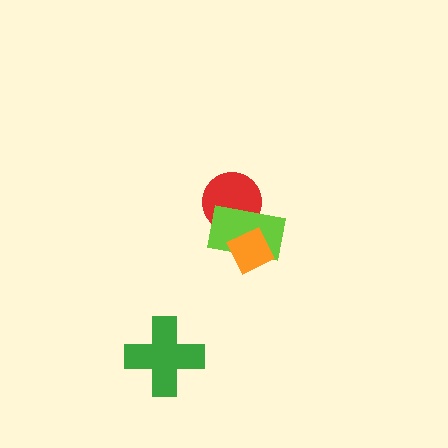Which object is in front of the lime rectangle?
The orange diamond is in front of the lime rectangle.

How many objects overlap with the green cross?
0 objects overlap with the green cross.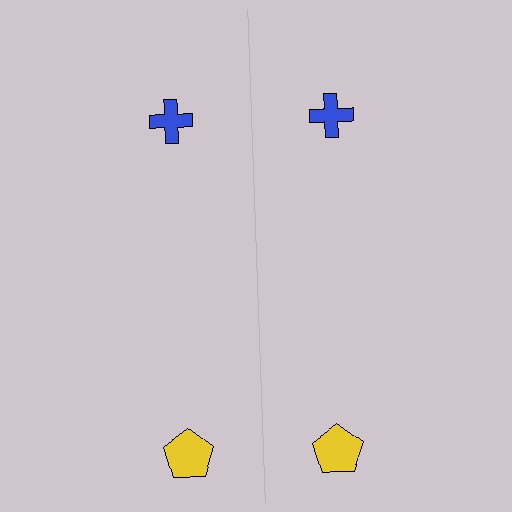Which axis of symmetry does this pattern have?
The pattern has a vertical axis of symmetry running through the center of the image.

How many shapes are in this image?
There are 4 shapes in this image.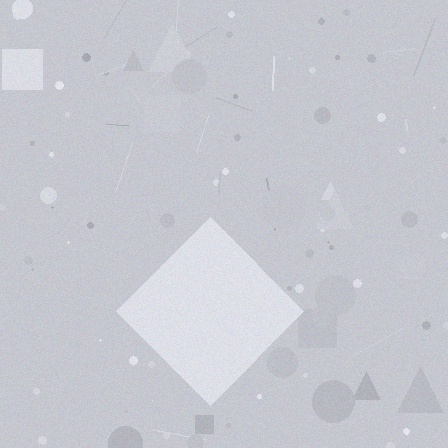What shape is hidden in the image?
A diamond is hidden in the image.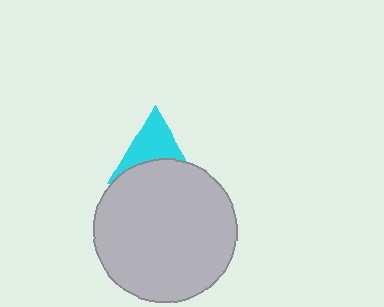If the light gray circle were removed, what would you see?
You would see the complete cyan triangle.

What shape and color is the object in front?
The object in front is a light gray circle.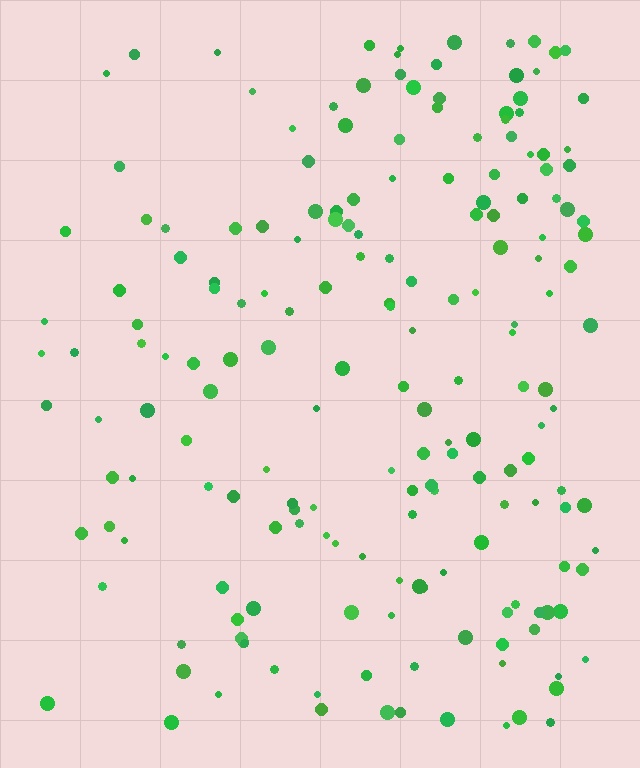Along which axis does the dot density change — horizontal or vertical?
Horizontal.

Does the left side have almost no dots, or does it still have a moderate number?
Still a moderate number, just noticeably fewer than the right.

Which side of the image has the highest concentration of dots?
The right.